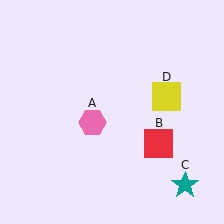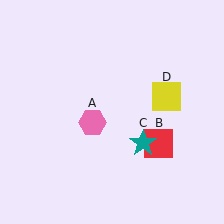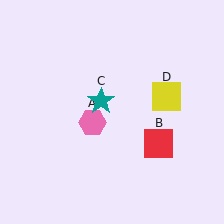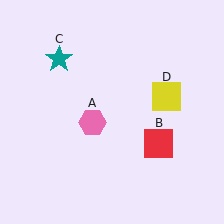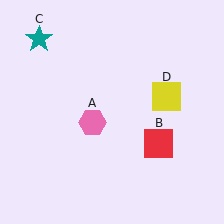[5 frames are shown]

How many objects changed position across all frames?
1 object changed position: teal star (object C).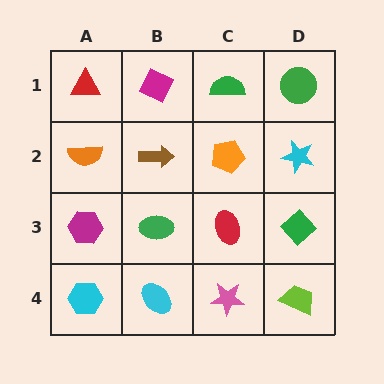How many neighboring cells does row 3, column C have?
4.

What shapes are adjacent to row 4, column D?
A green diamond (row 3, column D), a pink star (row 4, column C).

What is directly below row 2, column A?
A magenta hexagon.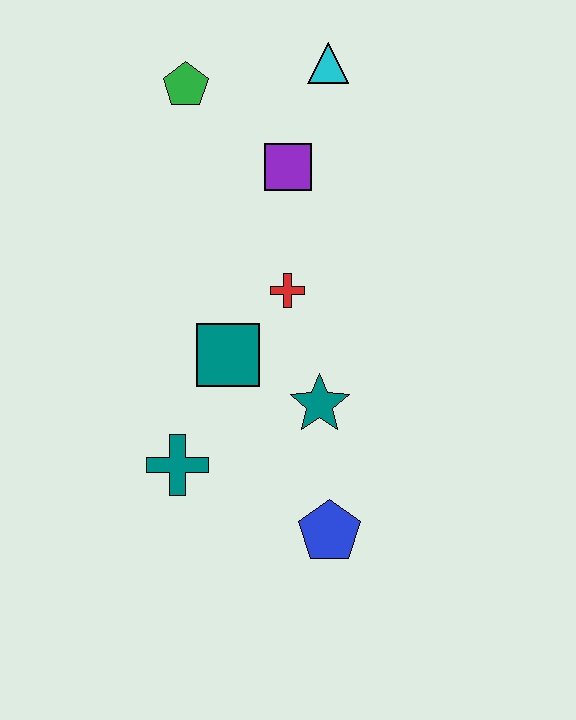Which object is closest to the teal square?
The red cross is closest to the teal square.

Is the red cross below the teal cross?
No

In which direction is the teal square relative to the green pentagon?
The teal square is below the green pentagon.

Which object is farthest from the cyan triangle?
The blue pentagon is farthest from the cyan triangle.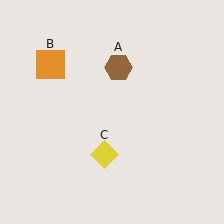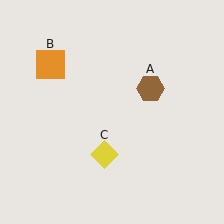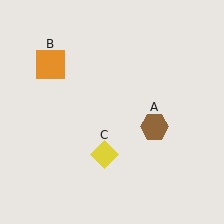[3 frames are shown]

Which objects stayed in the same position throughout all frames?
Orange square (object B) and yellow diamond (object C) remained stationary.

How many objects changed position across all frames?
1 object changed position: brown hexagon (object A).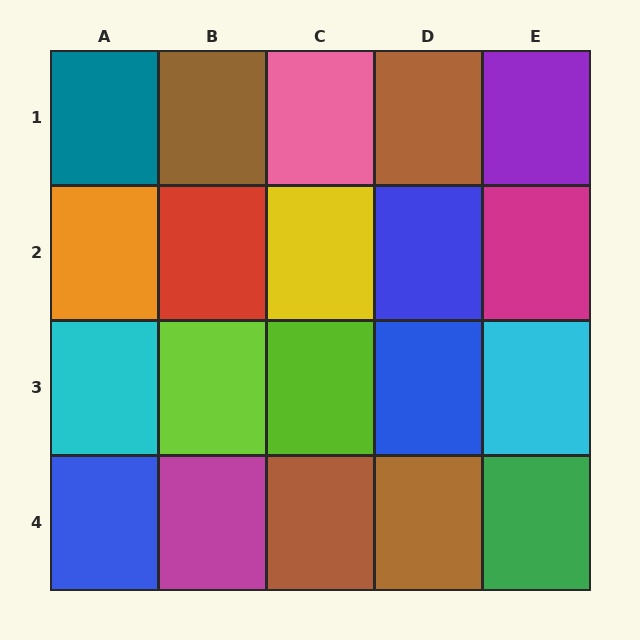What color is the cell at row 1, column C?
Pink.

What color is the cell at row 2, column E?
Magenta.